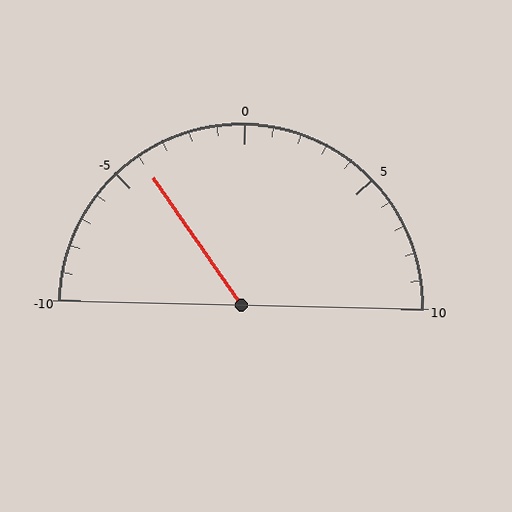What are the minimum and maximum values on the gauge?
The gauge ranges from -10 to 10.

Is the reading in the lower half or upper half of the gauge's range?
The reading is in the lower half of the range (-10 to 10).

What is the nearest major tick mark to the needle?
The nearest major tick mark is -5.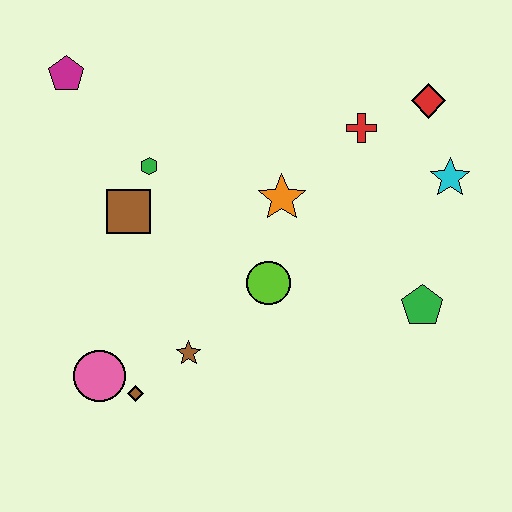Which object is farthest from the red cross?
The pink circle is farthest from the red cross.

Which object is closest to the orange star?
The lime circle is closest to the orange star.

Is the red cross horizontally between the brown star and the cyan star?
Yes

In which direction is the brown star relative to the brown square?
The brown star is below the brown square.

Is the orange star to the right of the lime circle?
Yes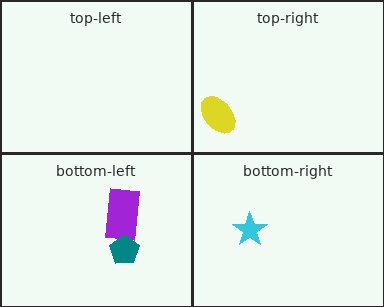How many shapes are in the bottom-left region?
2.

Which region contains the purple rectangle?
The bottom-left region.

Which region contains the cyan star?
The bottom-right region.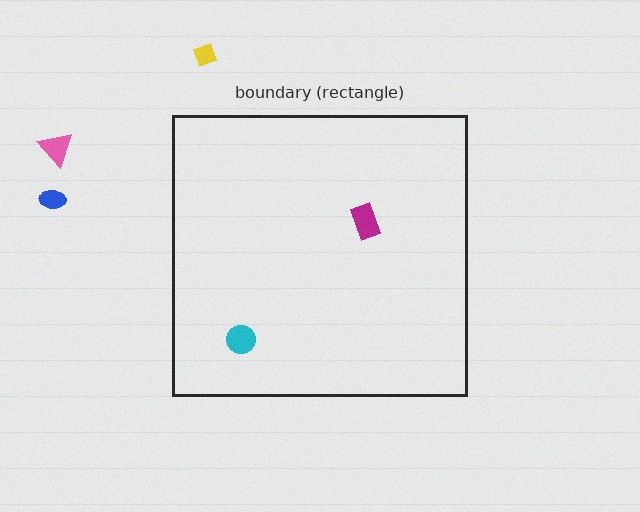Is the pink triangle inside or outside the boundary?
Outside.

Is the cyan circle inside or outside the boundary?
Inside.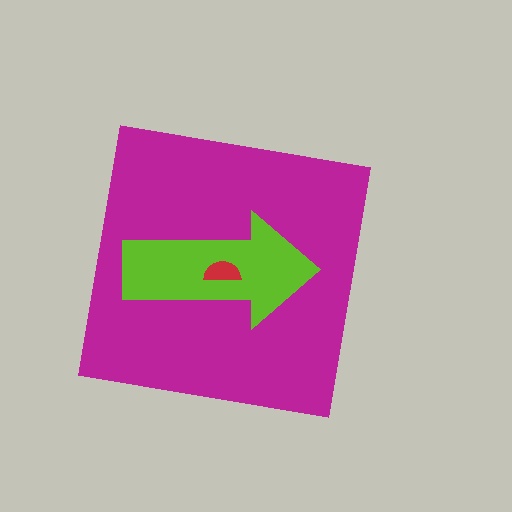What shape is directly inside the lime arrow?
The red semicircle.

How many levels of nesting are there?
3.